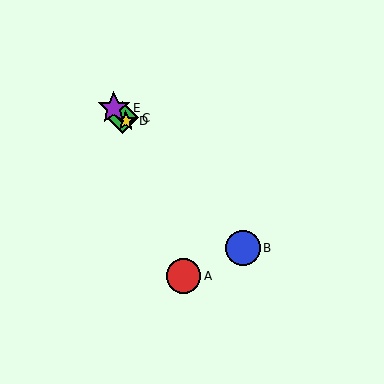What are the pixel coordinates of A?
Object A is at (183, 276).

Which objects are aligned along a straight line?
Objects B, C, D, E are aligned along a straight line.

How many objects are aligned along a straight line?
4 objects (B, C, D, E) are aligned along a straight line.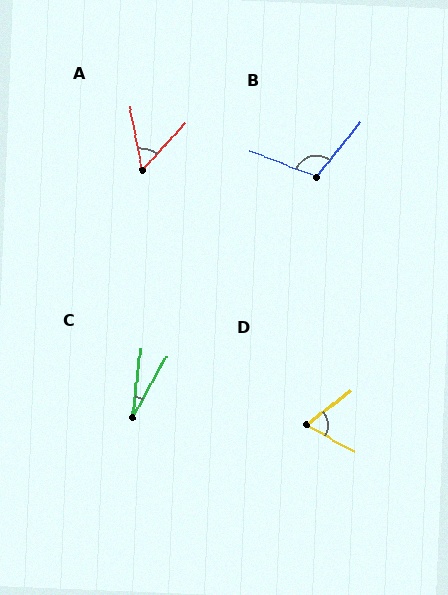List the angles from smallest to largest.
C (22°), A (53°), D (67°), B (108°).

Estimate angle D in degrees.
Approximately 67 degrees.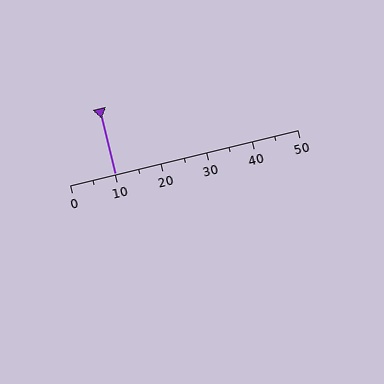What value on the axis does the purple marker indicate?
The marker indicates approximately 10.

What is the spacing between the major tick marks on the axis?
The major ticks are spaced 10 apart.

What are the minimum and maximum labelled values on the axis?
The axis runs from 0 to 50.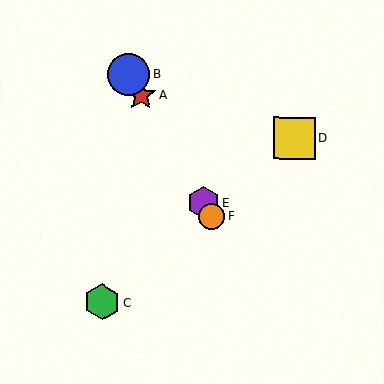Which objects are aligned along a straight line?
Objects A, B, E, F are aligned along a straight line.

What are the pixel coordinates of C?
Object C is at (103, 302).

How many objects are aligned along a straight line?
4 objects (A, B, E, F) are aligned along a straight line.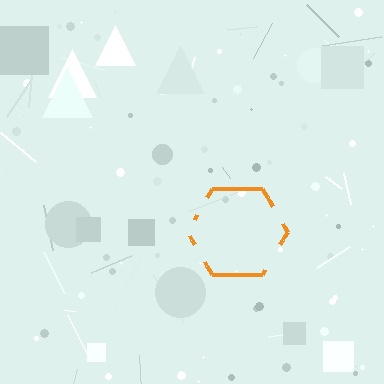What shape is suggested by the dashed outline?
The dashed outline suggests a hexagon.